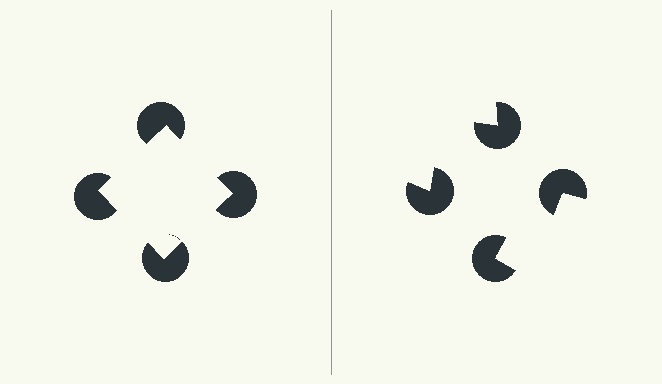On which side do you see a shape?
An illusory square appears on the left side. On the right side the wedge cuts are rotated, so no coherent shape forms.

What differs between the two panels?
The pac-man discs are positioned identically on both sides; only the wedge orientations differ. On the left they align to a square; on the right they are misaligned.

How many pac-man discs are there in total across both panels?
8 — 4 on each side.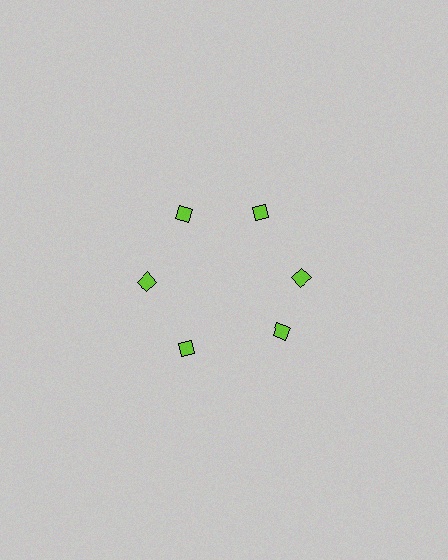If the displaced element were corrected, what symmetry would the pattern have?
It would have 6-fold rotational symmetry — the pattern would map onto itself every 60 degrees.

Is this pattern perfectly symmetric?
No. The 6 lime diamonds are arranged in a ring, but one element near the 5 o'clock position is rotated out of alignment along the ring, breaking the 6-fold rotational symmetry.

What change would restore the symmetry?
The symmetry would be restored by rotating it back into even spacing with its neighbors so that all 6 diamonds sit at equal angles and equal distance from the center.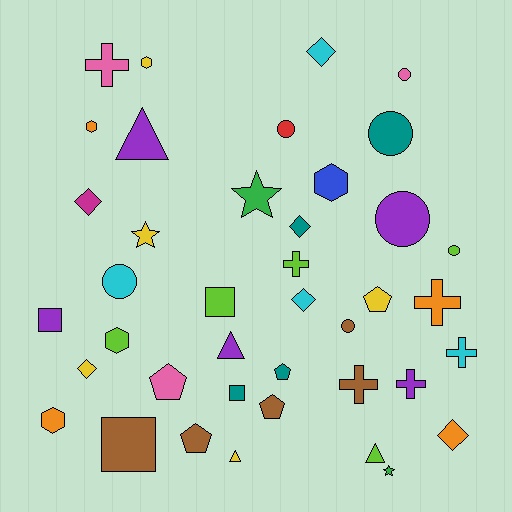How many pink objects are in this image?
There are 3 pink objects.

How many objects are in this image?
There are 40 objects.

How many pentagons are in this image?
There are 5 pentagons.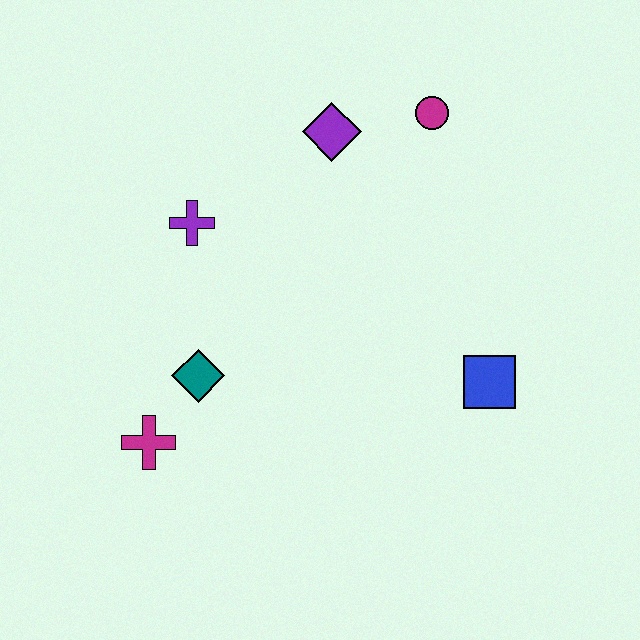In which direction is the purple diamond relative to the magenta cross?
The purple diamond is above the magenta cross.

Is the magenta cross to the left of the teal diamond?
Yes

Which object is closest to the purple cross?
The teal diamond is closest to the purple cross.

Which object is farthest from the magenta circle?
The magenta cross is farthest from the magenta circle.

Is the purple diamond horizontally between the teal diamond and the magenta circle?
Yes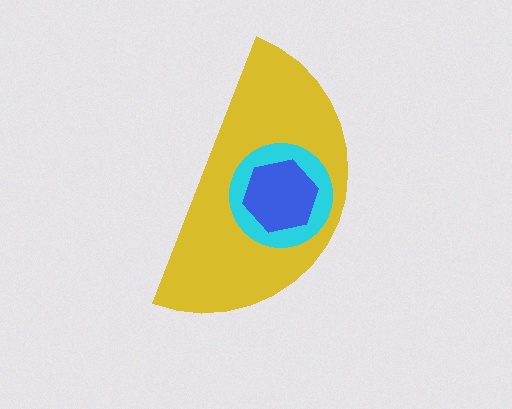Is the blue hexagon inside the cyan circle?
Yes.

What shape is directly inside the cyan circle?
The blue hexagon.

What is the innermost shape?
The blue hexagon.